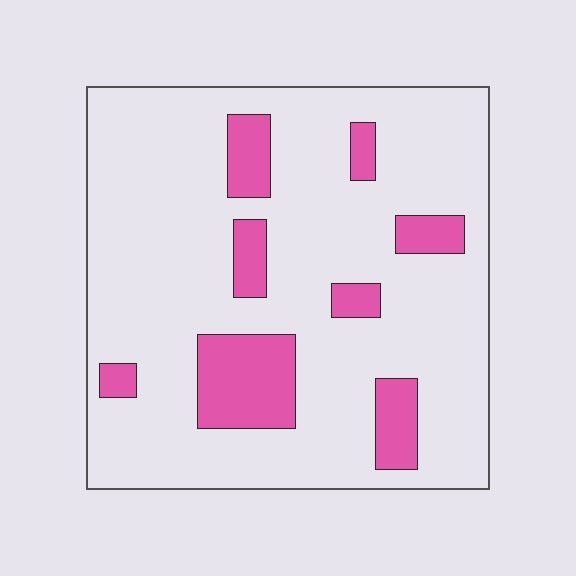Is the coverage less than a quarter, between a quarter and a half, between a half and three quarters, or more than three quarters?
Less than a quarter.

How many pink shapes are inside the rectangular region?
8.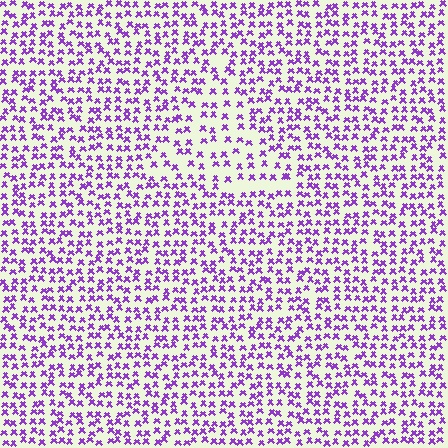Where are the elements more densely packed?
The elements are more densely packed outside the triangle boundary.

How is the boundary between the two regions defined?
The boundary is defined by a change in element density (approximately 1.7x ratio). All elements are the same color, size, and shape.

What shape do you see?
I see a triangle.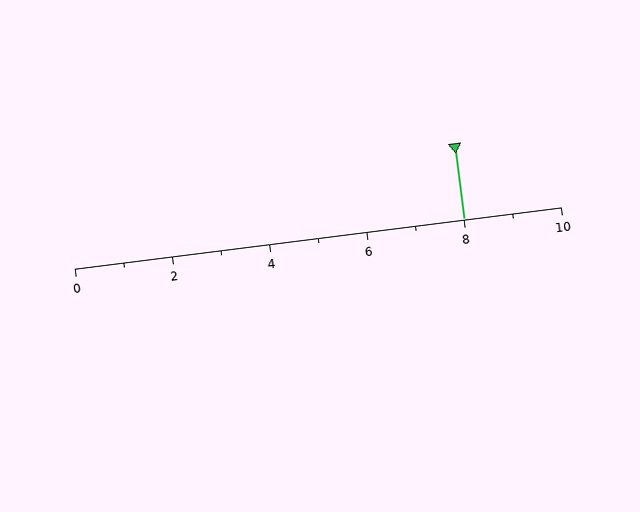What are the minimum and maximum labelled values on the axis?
The axis runs from 0 to 10.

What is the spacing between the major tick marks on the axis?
The major ticks are spaced 2 apart.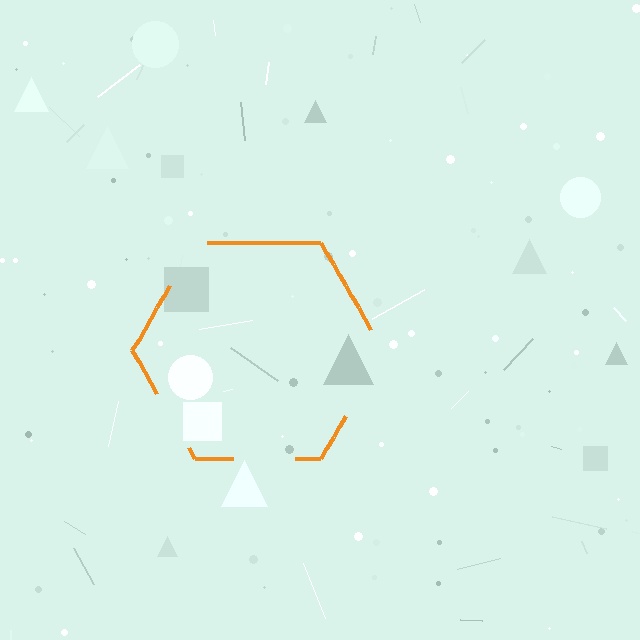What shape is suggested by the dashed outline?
The dashed outline suggests a hexagon.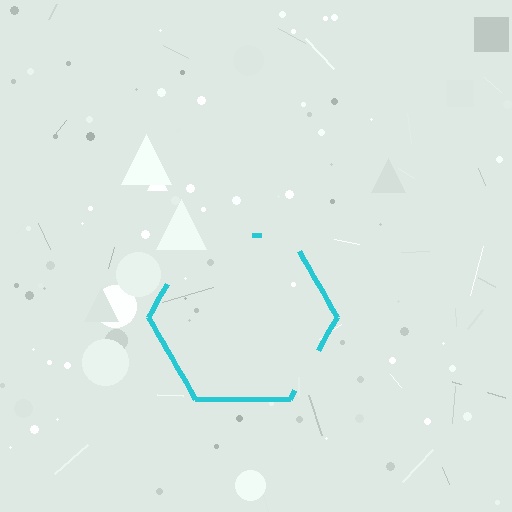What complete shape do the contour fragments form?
The contour fragments form a hexagon.